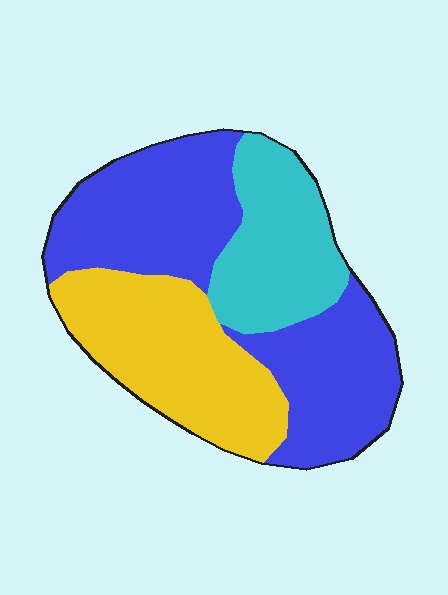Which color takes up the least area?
Cyan, at roughly 20%.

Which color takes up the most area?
Blue, at roughly 50%.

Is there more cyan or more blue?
Blue.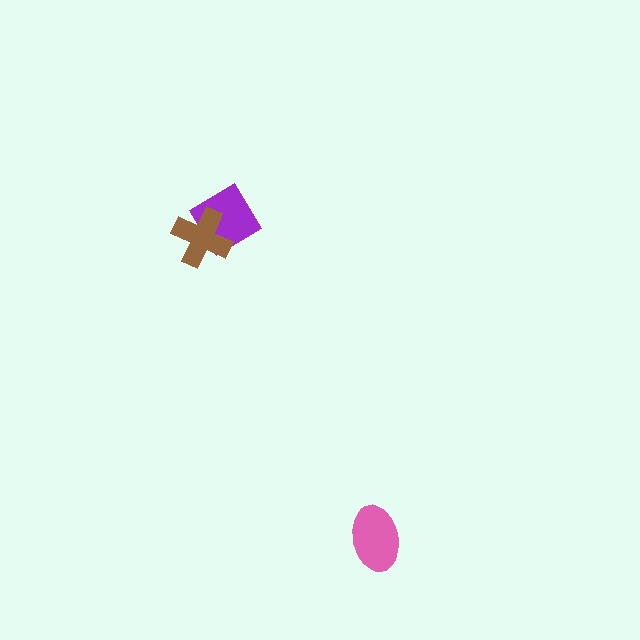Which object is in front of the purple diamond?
The brown cross is in front of the purple diamond.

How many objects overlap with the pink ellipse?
0 objects overlap with the pink ellipse.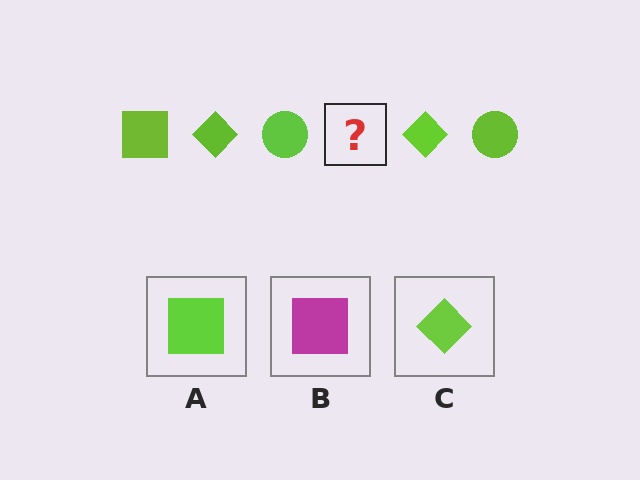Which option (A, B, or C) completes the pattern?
A.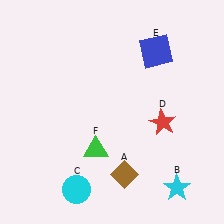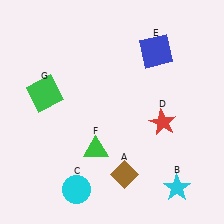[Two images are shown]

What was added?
A green square (G) was added in Image 2.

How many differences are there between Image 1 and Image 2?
There is 1 difference between the two images.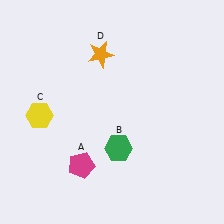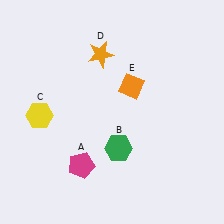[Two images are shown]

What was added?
An orange diamond (E) was added in Image 2.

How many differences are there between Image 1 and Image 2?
There is 1 difference between the two images.